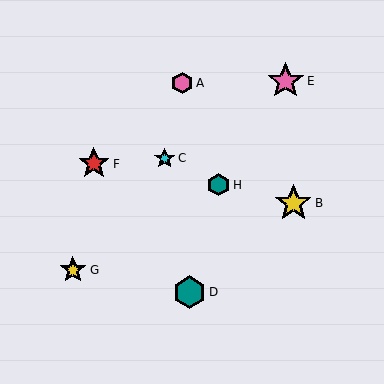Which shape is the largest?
The pink star (labeled E) is the largest.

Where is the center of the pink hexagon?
The center of the pink hexagon is at (182, 83).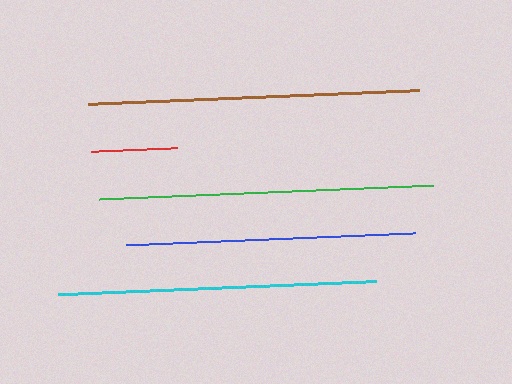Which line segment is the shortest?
The red line is the shortest at approximately 86 pixels.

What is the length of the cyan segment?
The cyan segment is approximately 318 pixels long.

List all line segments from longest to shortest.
From longest to shortest: green, brown, cyan, blue, red.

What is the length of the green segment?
The green segment is approximately 333 pixels long.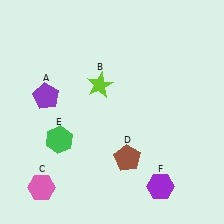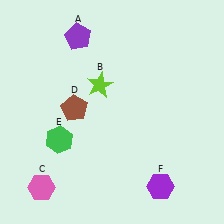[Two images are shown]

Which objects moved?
The objects that moved are: the purple pentagon (A), the brown pentagon (D).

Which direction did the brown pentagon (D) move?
The brown pentagon (D) moved left.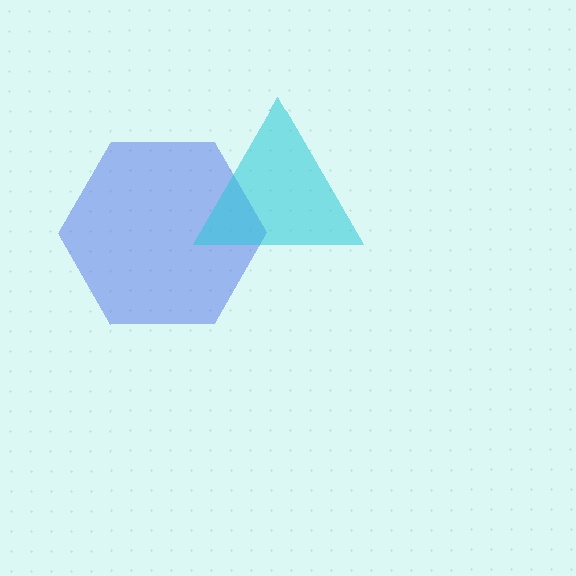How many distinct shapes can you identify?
There are 2 distinct shapes: a blue hexagon, a cyan triangle.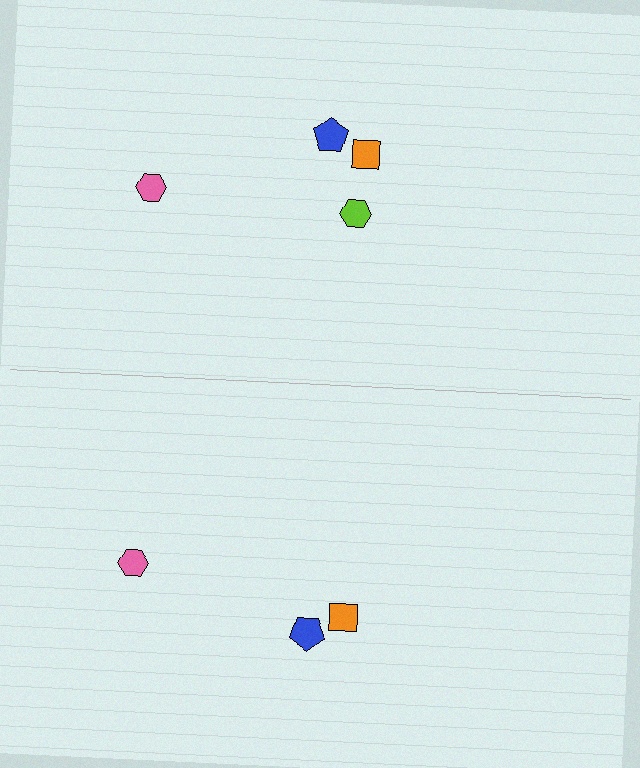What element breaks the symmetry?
A lime hexagon is missing from the bottom side.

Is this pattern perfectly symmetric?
No, the pattern is not perfectly symmetric. A lime hexagon is missing from the bottom side.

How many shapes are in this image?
There are 7 shapes in this image.